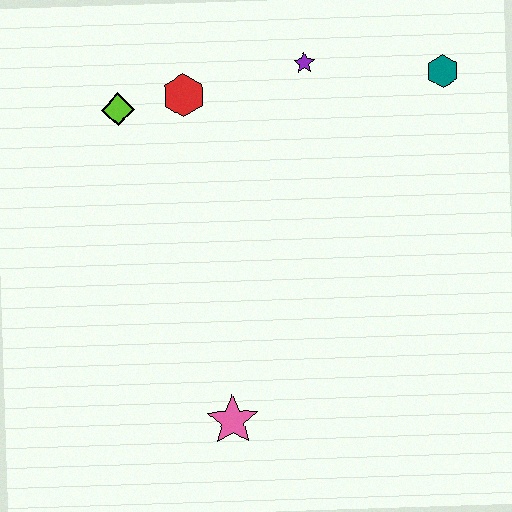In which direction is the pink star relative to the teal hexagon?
The pink star is below the teal hexagon.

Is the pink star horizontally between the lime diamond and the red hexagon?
No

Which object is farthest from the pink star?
The teal hexagon is farthest from the pink star.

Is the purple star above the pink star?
Yes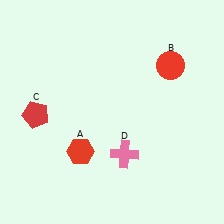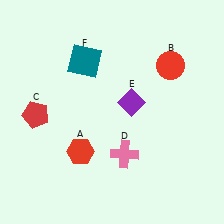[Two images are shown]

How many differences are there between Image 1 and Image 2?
There are 2 differences between the two images.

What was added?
A purple diamond (E), a teal square (F) were added in Image 2.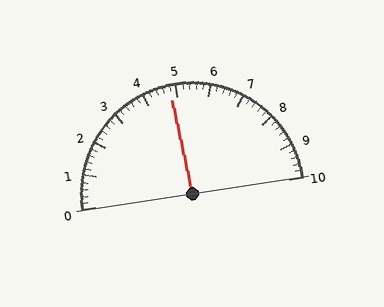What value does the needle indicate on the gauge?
The needle indicates approximately 4.8.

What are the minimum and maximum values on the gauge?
The gauge ranges from 0 to 10.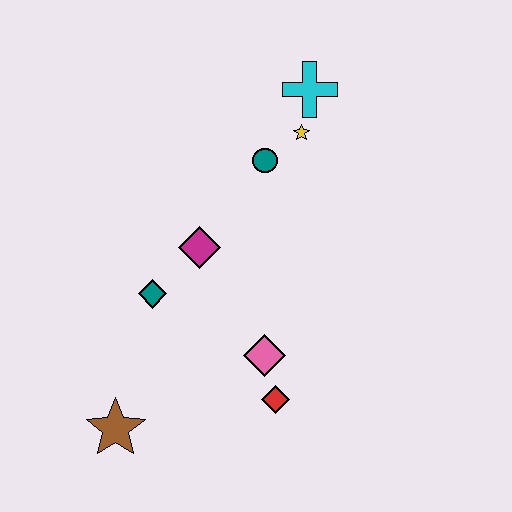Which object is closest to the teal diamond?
The magenta diamond is closest to the teal diamond.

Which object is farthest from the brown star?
The cyan cross is farthest from the brown star.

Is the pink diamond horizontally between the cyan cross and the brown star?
Yes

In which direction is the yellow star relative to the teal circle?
The yellow star is to the right of the teal circle.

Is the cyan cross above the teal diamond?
Yes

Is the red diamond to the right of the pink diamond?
Yes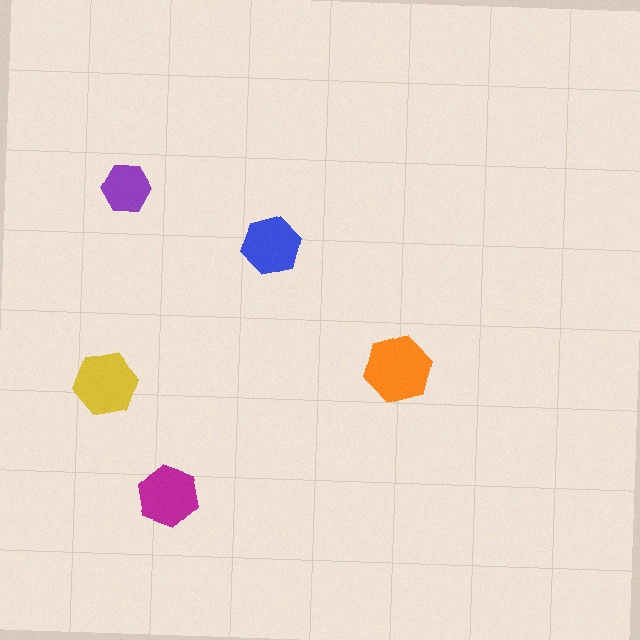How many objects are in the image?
There are 5 objects in the image.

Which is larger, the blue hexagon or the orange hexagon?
The orange one.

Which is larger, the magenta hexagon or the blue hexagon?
The magenta one.